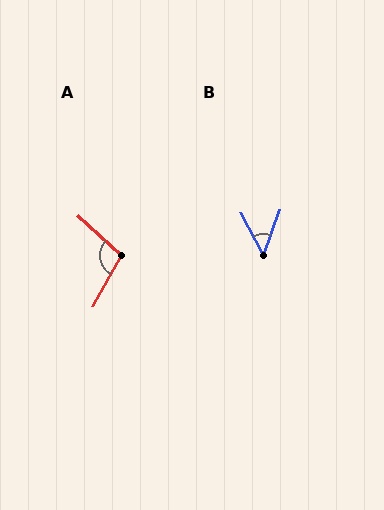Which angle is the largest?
A, at approximately 103 degrees.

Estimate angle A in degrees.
Approximately 103 degrees.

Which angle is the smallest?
B, at approximately 48 degrees.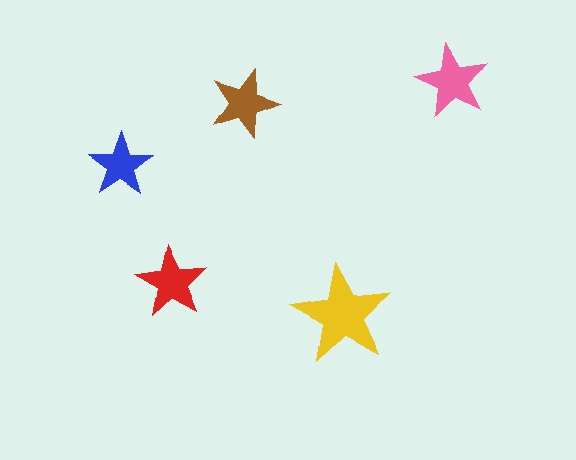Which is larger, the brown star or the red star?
The red one.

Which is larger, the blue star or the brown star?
The brown one.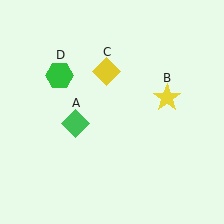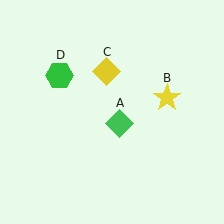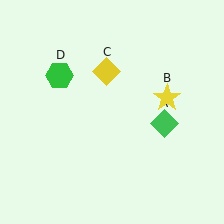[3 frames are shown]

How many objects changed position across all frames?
1 object changed position: green diamond (object A).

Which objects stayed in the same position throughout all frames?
Yellow star (object B) and yellow diamond (object C) and green hexagon (object D) remained stationary.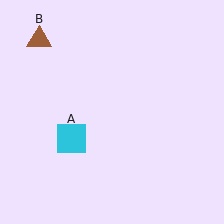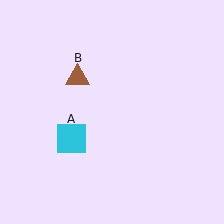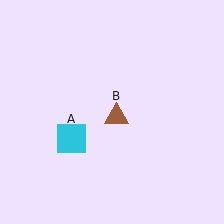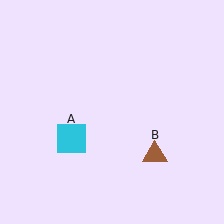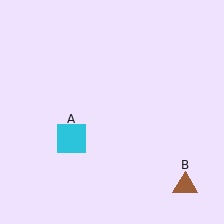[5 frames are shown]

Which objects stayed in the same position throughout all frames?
Cyan square (object A) remained stationary.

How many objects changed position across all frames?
1 object changed position: brown triangle (object B).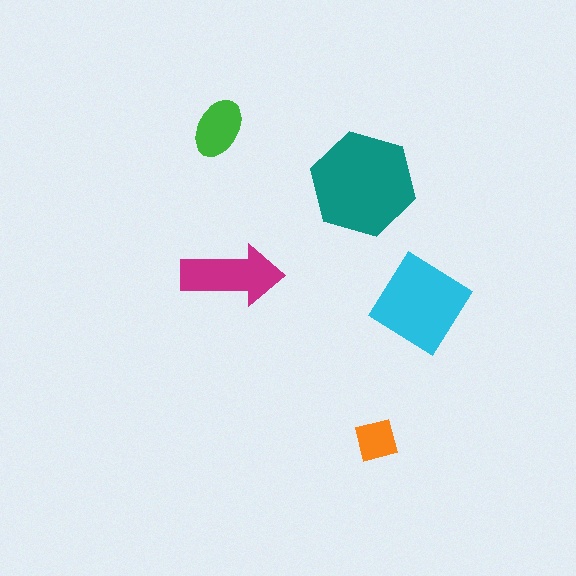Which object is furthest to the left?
The green ellipse is leftmost.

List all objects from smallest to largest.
The orange square, the green ellipse, the magenta arrow, the cyan diamond, the teal hexagon.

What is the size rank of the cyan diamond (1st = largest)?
2nd.